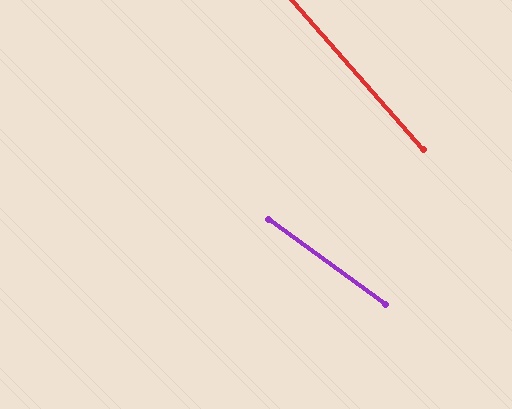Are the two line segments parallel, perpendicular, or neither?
Neither parallel nor perpendicular — they differ by about 13°.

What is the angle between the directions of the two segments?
Approximately 13 degrees.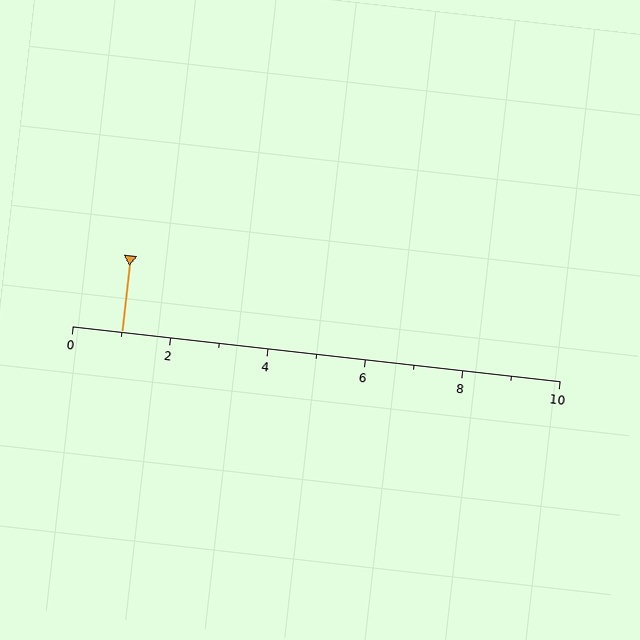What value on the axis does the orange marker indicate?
The marker indicates approximately 1.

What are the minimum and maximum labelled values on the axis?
The axis runs from 0 to 10.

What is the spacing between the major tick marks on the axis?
The major ticks are spaced 2 apart.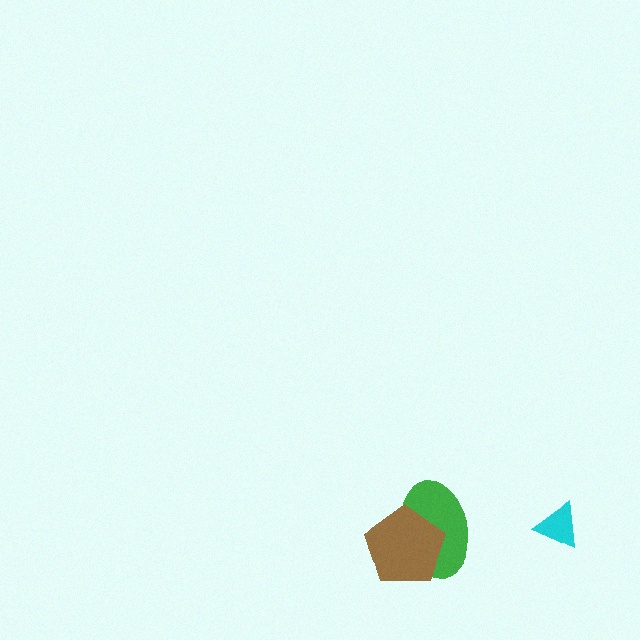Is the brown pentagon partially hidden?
No, no other shape covers it.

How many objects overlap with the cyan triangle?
0 objects overlap with the cyan triangle.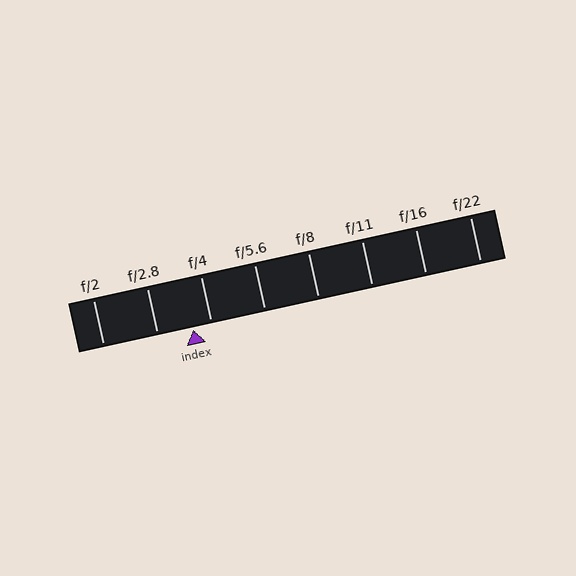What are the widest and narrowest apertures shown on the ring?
The widest aperture shown is f/2 and the narrowest is f/22.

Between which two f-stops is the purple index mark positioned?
The index mark is between f/2.8 and f/4.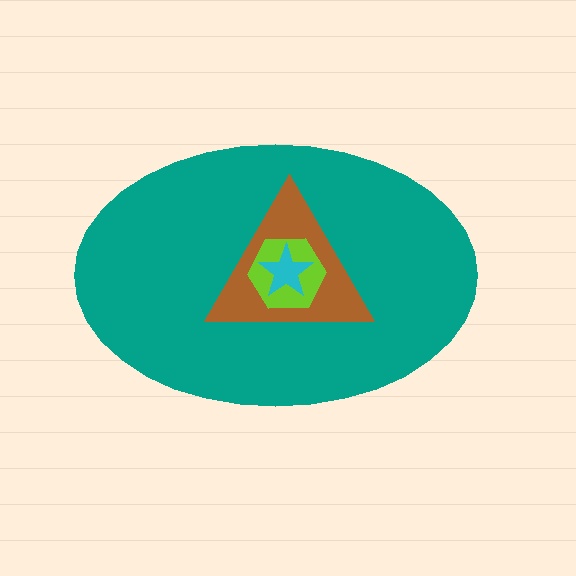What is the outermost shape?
The teal ellipse.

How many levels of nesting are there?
4.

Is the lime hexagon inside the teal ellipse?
Yes.